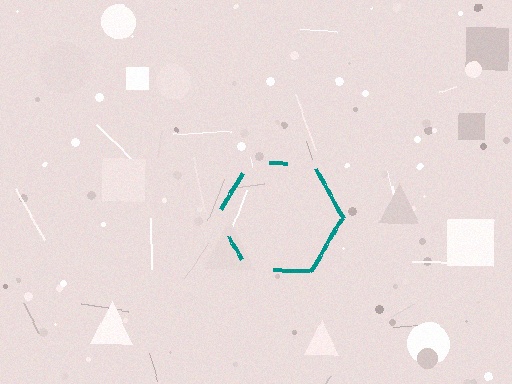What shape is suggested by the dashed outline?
The dashed outline suggests a hexagon.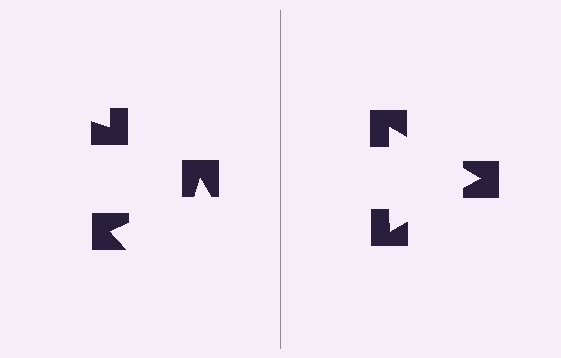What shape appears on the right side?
An illusory triangle.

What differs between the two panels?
The notched squares are positioned identically on both sides; only the wedge orientations differ. On the right they align to a triangle; on the left they are misaligned.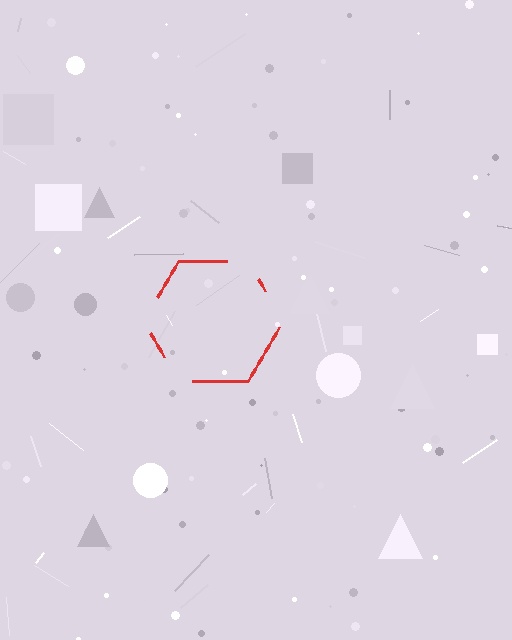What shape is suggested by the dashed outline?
The dashed outline suggests a hexagon.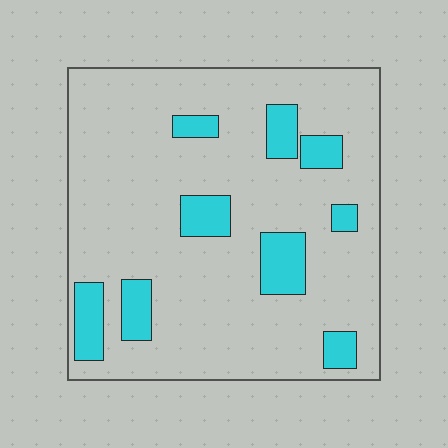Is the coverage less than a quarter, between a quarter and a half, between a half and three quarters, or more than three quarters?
Less than a quarter.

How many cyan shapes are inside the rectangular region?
9.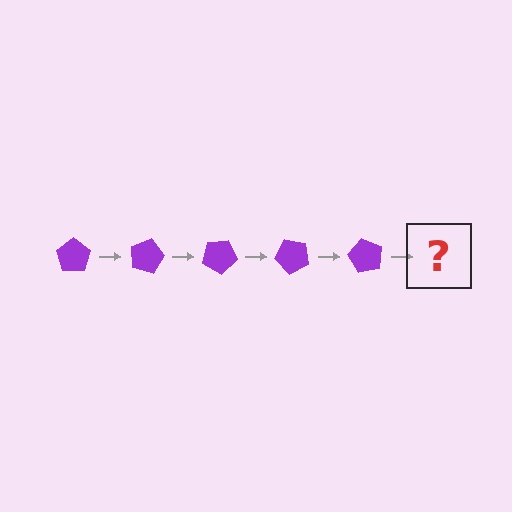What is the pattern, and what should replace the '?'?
The pattern is that the pentagon rotates 15 degrees each step. The '?' should be a purple pentagon rotated 75 degrees.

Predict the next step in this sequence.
The next step is a purple pentagon rotated 75 degrees.